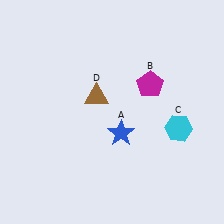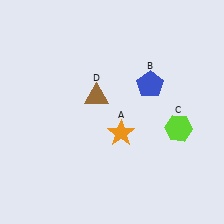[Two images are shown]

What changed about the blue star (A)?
In Image 1, A is blue. In Image 2, it changed to orange.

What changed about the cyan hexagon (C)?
In Image 1, C is cyan. In Image 2, it changed to lime.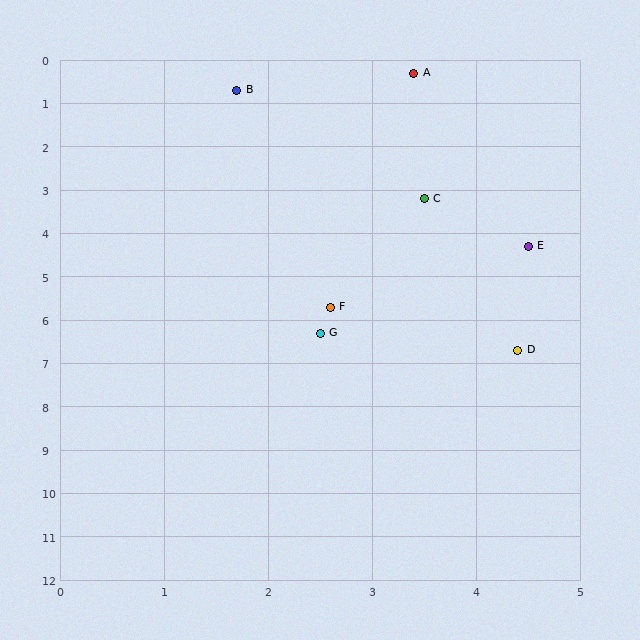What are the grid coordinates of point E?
Point E is at approximately (4.5, 4.3).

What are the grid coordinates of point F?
Point F is at approximately (2.6, 5.7).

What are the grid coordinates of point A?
Point A is at approximately (3.4, 0.3).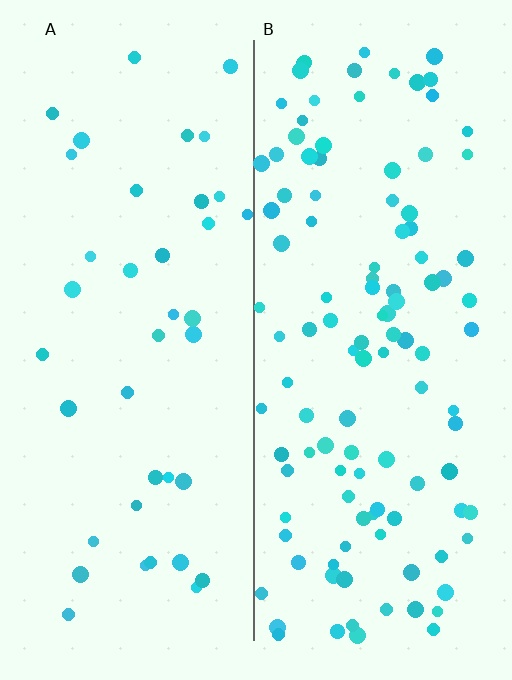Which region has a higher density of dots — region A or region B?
B (the right).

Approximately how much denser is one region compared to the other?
Approximately 2.8× — region B over region A.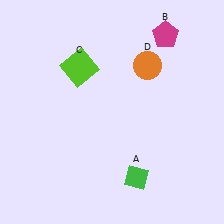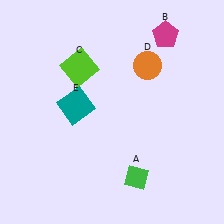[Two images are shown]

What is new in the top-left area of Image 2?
A teal square (E) was added in the top-left area of Image 2.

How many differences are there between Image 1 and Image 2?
There is 1 difference between the two images.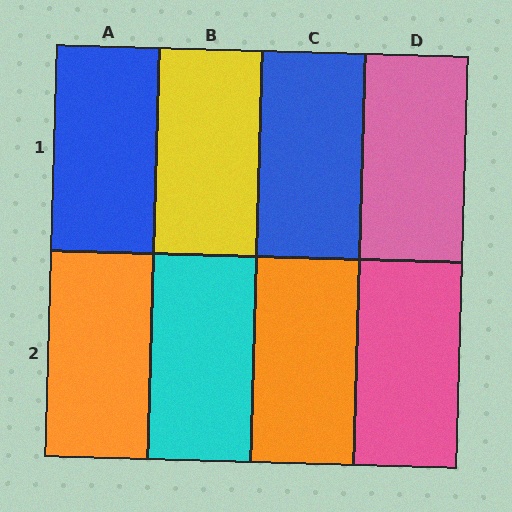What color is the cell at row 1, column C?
Blue.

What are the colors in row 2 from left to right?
Orange, cyan, orange, pink.